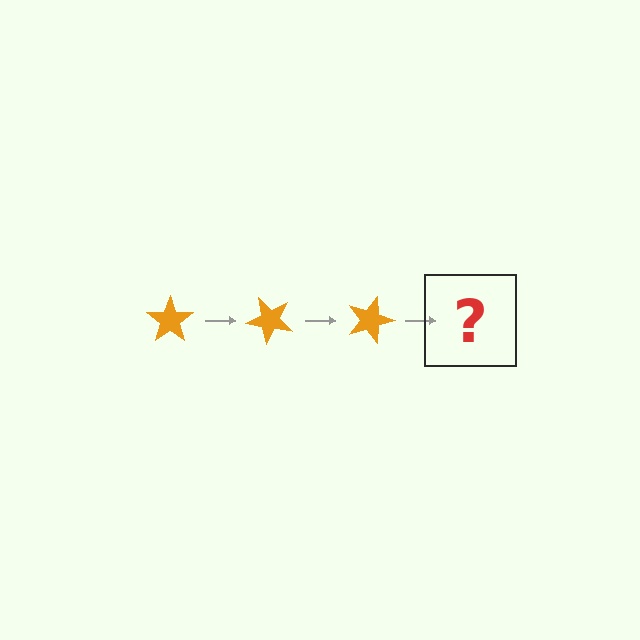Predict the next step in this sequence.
The next step is an orange star rotated 135 degrees.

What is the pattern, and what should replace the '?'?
The pattern is that the star rotates 45 degrees each step. The '?' should be an orange star rotated 135 degrees.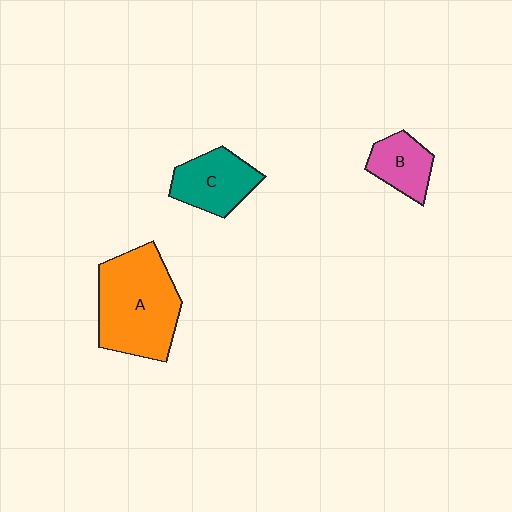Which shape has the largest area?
Shape A (orange).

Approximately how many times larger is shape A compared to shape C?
Approximately 1.8 times.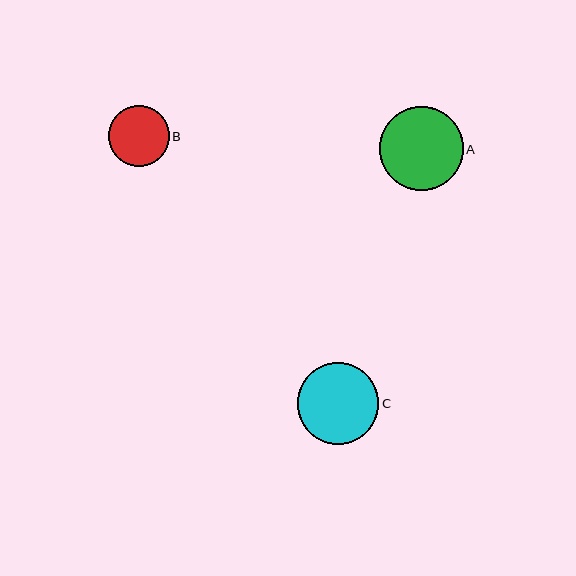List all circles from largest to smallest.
From largest to smallest: A, C, B.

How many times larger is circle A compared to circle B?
Circle A is approximately 1.4 times the size of circle B.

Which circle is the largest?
Circle A is the largest with a size of approximately 84 pixels.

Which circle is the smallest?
Circle B is the smallest with a size of approximately 61 pixels.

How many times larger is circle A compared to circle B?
Circle A is approximately 1.4 times the size of circle B.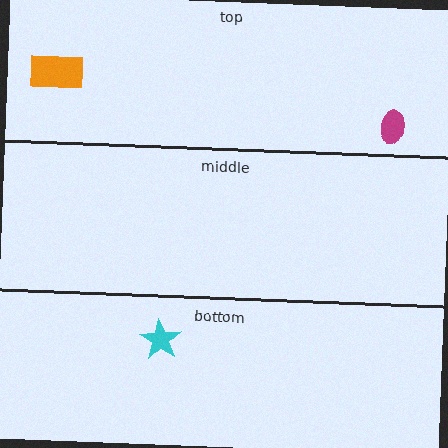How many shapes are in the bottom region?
1.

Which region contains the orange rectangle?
The top region.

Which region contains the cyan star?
The bottom region.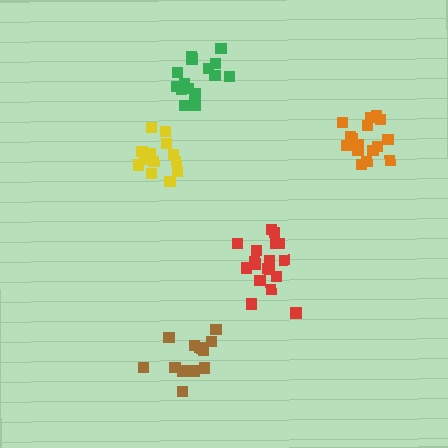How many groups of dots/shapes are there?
There are 5 groups.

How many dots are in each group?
Group 1: 14 dots, Group 2: 16 dots, Group 3: 16 dots, Group 4: 18 dots, Group 5: 13 dots (77 total).